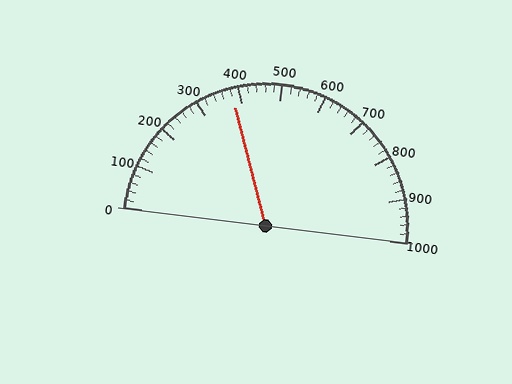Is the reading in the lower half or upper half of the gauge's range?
The reading is in the lower half of the range (0 to 1000).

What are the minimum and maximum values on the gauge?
The gauge ranges from 0 to 1000.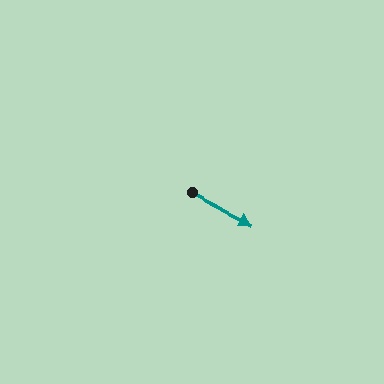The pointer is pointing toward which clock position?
Roughly 4 o'clock.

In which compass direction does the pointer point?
Southeast.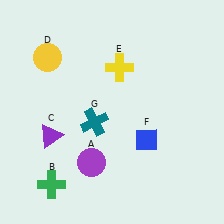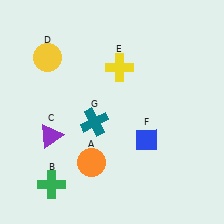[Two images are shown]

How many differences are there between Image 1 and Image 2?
There is 1 difference between the two images.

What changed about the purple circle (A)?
In Image 1, A is purple. In Image 2, it changed to orange.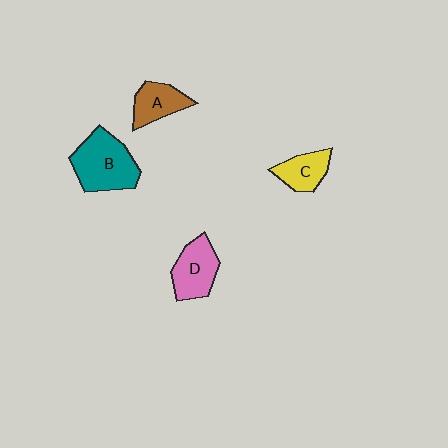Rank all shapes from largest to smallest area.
From largest to smallest: B (teal), D (pink), A (brown), C (yellow).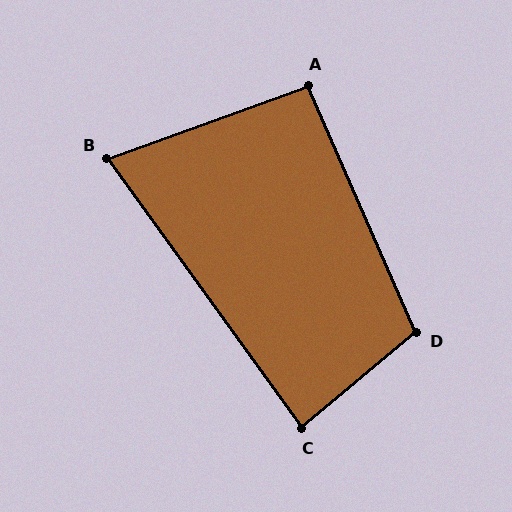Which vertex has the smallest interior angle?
B, at approximately 74 degrees.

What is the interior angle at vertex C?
Approximately 86 degrees (approximately right).